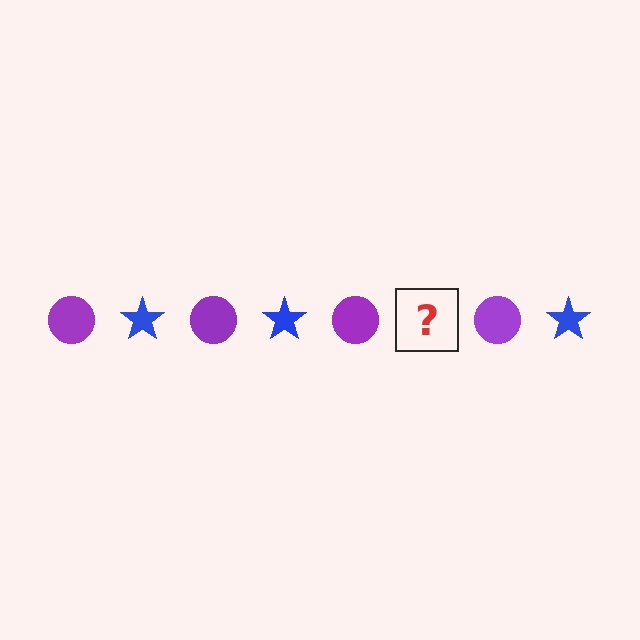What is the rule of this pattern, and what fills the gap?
The rule is that the pattern alternates between purple circle and blue star. The gap should be filled with a blue star.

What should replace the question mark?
The question mark should be replaced with a blue star.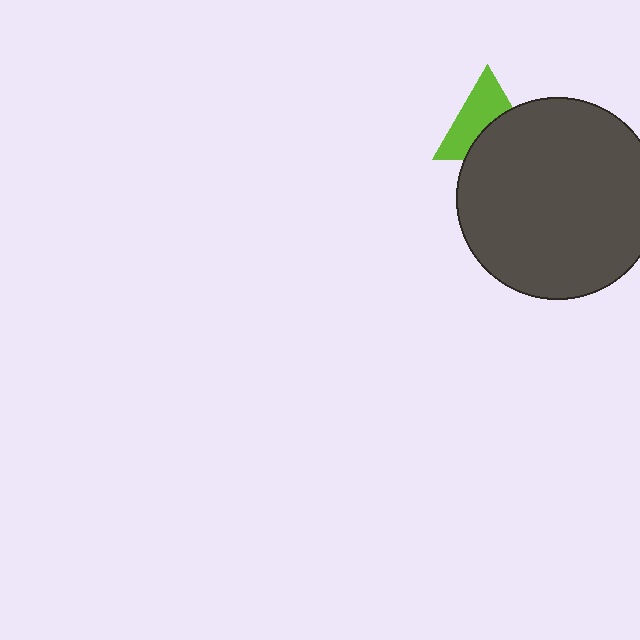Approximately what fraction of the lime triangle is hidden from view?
Roughly 45% of the lime triangle is hidden behind the dark gray circle.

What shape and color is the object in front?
The object in front is a dark gray circle.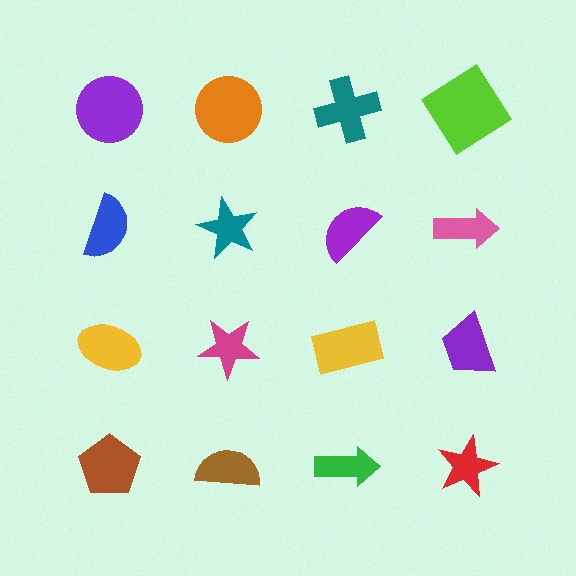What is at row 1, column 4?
A lime diamond.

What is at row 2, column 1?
A blue semicircle.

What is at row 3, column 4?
A purple trapezoid.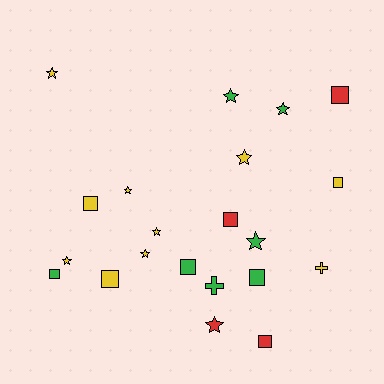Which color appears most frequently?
Yellow, with 10 objects.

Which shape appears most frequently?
Star, with 10 objects.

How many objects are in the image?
There are 21 objects.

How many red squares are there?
There are 3 red squares.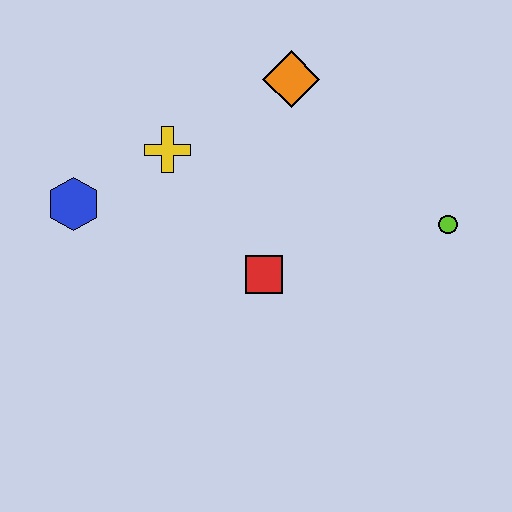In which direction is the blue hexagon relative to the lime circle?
The blue hexagon is to the left of the lime circle.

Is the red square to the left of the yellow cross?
No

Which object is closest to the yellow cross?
The blue hexagon is closest to the yellow cross.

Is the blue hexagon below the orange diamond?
Yes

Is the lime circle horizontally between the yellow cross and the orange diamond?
No